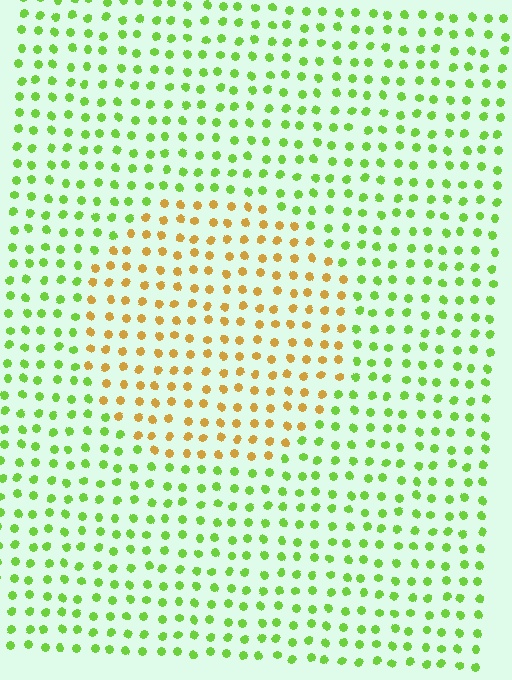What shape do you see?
I see a circle.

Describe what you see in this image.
The image is filled with small lime elements in a uniform arrangement. A circle-shaped region is visible where the elements are tinted to a slightly different hue, forming a subtle color boundary.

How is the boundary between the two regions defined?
The boundary is defined purely by a slight shift in hue (about 61 degrees). Spacing, size, and orientation are identical on both sides.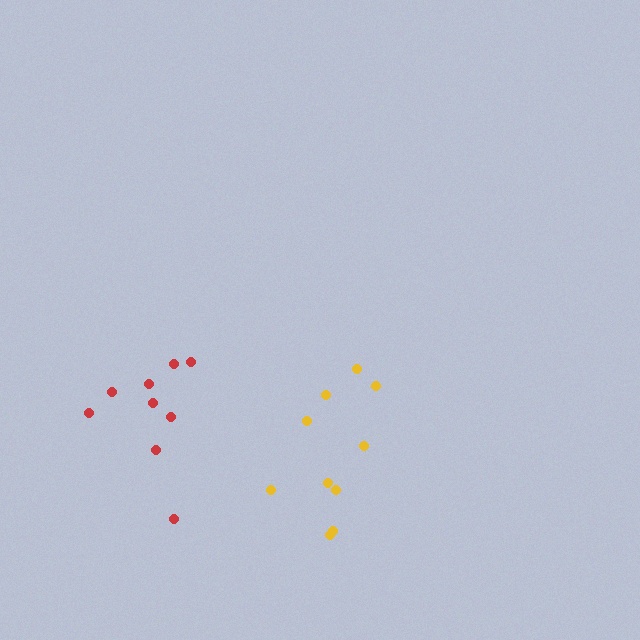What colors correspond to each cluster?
The clusters are colored: yellow, red.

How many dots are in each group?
Group 1: 10 dots, Group 2: 9 dots (19 total).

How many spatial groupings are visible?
There are 2 spatial groupings.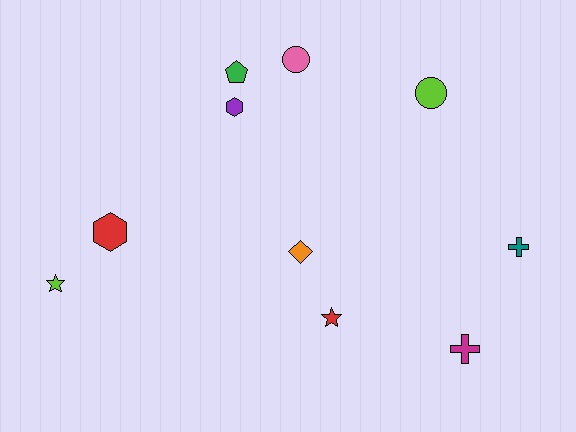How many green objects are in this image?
There is 1 green object.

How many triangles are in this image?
There are no triangles.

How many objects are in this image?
There are 10 objects.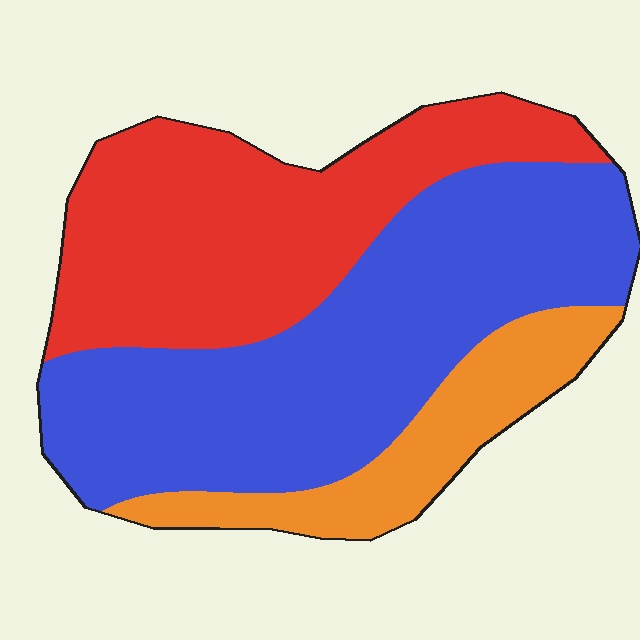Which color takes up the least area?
Orange, at roughly 15%.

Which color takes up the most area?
Blue, at roughly 50%.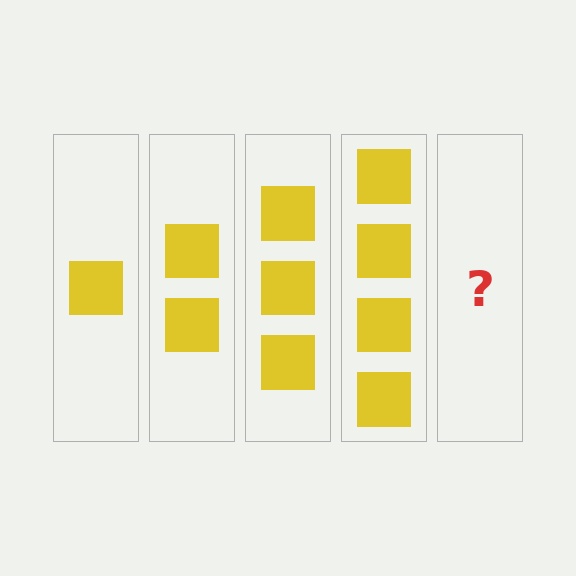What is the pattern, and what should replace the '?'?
The pattern is that each step adds one more square. The '?' should be 5 squares.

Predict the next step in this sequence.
The next step is 5 squares.